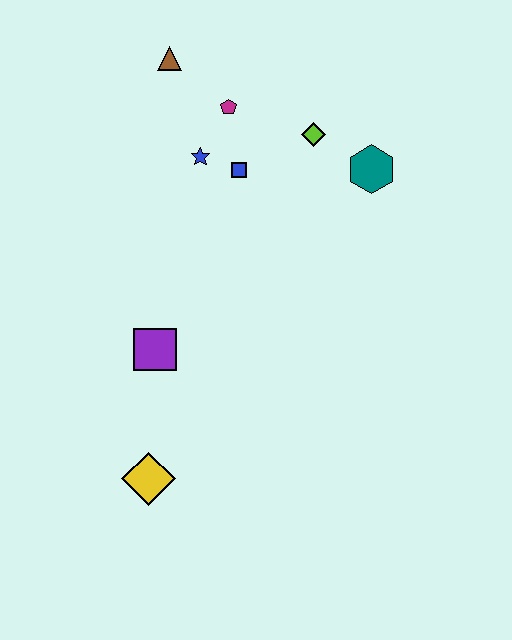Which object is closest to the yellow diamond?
The purple square is closest to the yellow diamond.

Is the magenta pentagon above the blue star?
Yes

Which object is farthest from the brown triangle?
The yellow diamond is farthest from the brown triangle.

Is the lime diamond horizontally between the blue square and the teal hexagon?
Yes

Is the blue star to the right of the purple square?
Yes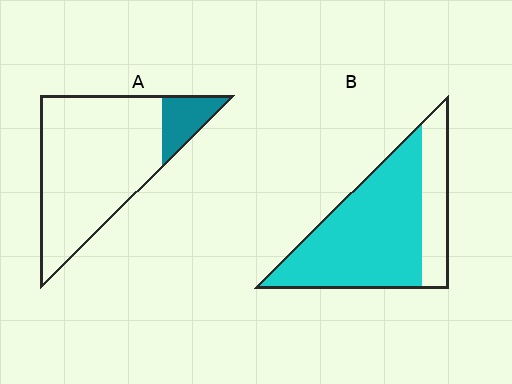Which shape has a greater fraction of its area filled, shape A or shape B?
Shape B.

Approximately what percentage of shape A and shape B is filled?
A is approximately 15% and B is approximately 75%.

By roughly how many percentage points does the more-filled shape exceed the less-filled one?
By roughly 60 percentage points (B over A).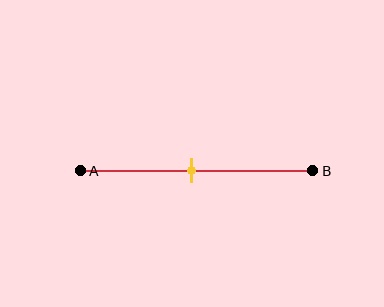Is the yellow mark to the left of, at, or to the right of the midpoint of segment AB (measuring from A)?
The yellow mark is approximately at the midpoint of segment AB.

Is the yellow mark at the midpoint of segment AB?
Yes, the mark is approximately at the midpoint.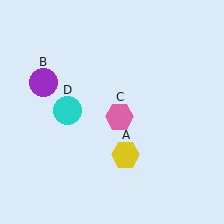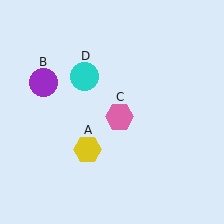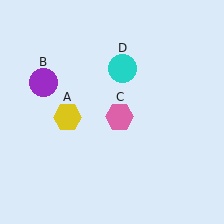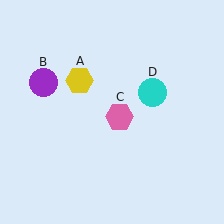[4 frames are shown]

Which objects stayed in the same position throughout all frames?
Purple circle (object B) and pink hexagon (object C) remained stationary.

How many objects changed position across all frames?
2 objects changed position: yellow hexagon (object A), cyan circle (object D).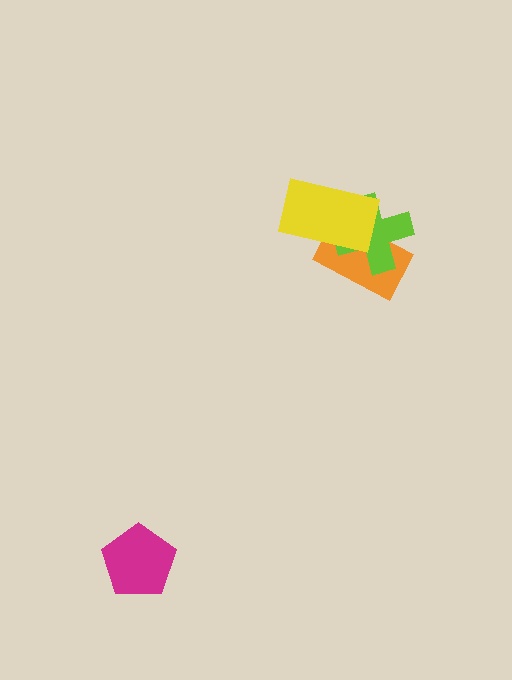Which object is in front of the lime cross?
The yellow rectangle is in front of the lime cross.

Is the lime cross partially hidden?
Yes, it is partially covered by another shape.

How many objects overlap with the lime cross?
2 objects overlap with the lime cross.